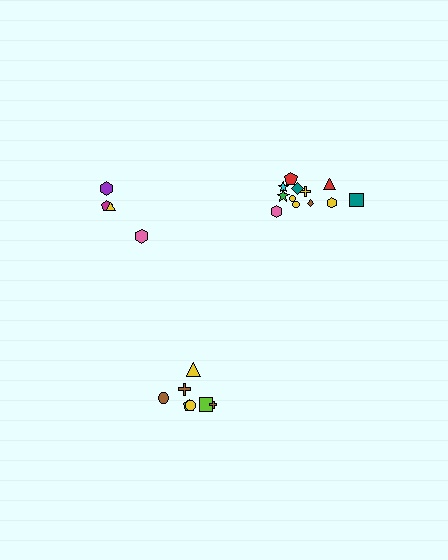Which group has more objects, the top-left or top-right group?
The top-right group.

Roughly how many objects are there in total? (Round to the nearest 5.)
Roughly 25 objects in total.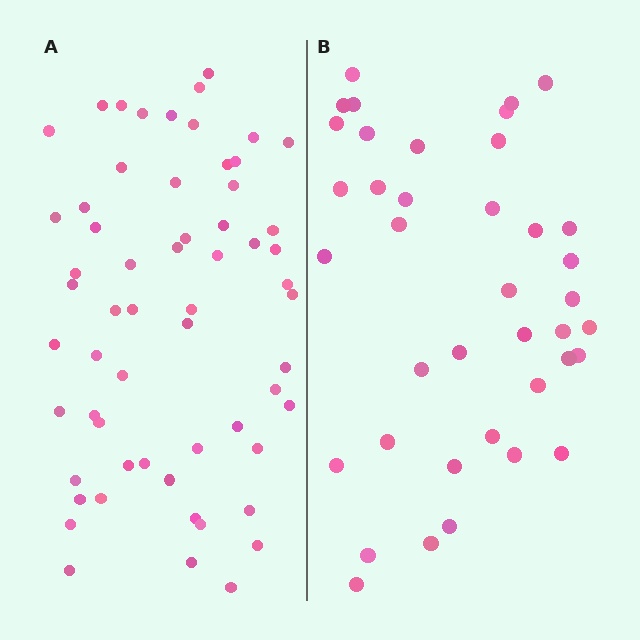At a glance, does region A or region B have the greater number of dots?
Region A (the left region) has more dots.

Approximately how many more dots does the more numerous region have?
Region A has approximately 20 more dots than region B.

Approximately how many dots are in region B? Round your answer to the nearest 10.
About 40 dots. (The exact count is 39, which rounds to 40.)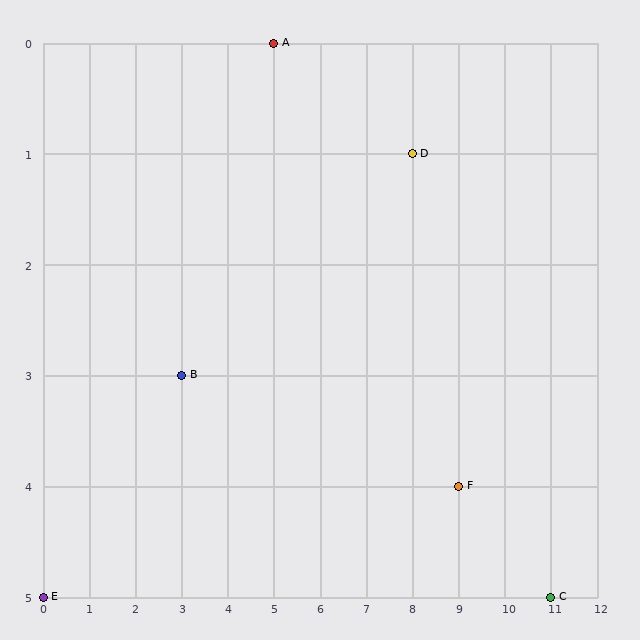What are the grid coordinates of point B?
Point B is at grid coordinates (3, 3).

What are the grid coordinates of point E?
Point E is at grid coordinates (0, 5).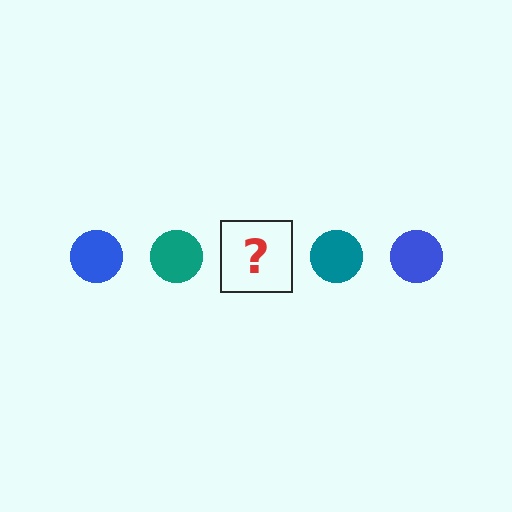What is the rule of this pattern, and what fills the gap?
The rule is that the pattern cycles through blue, teal circles. The gap should be filled with a blue circle.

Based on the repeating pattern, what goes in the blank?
The blank should be a blue circle.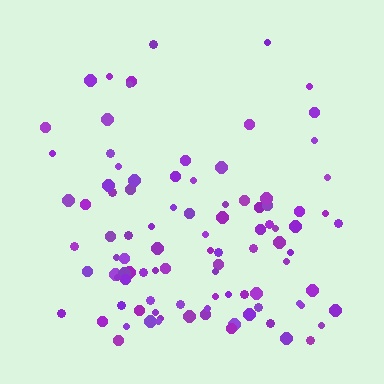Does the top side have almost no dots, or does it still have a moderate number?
Still a moderate number, just noticeably fewer than the bottom.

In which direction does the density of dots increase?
From top to bottom, with the bottom side densest.